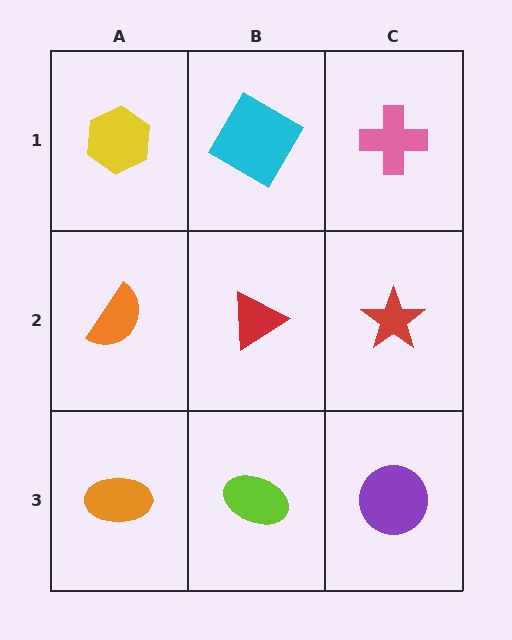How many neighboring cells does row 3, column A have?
2.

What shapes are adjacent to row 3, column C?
A red star (row 2, column C), a lime ellipse (row 3, column B).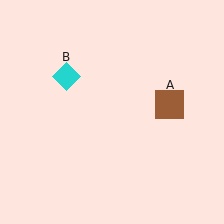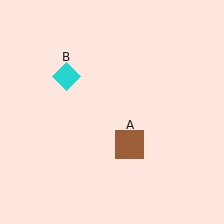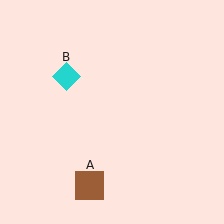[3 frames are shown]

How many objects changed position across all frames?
1 object changed position: brown square (object A).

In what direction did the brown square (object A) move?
The brown square (object A) moved down and to the left.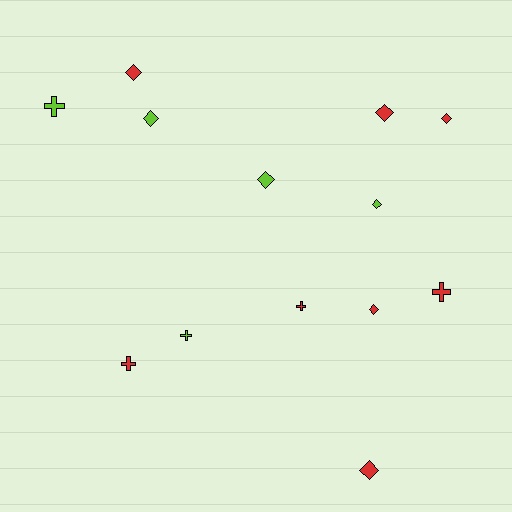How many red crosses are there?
There are 3 red crosses.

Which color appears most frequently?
Red, with 8 objects.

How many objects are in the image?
There are 13 objects.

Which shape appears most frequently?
Diamond, with 8 objects.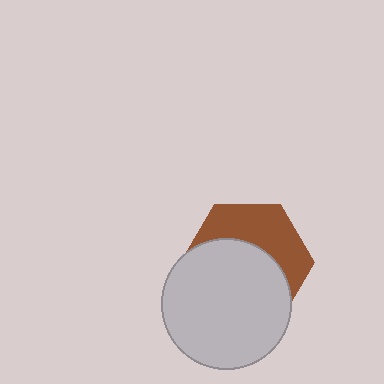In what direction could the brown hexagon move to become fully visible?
The brown hexagon could move up. That would shift it out from behind the light gray circle entirely.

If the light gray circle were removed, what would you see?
You would see the complete brown hexagon.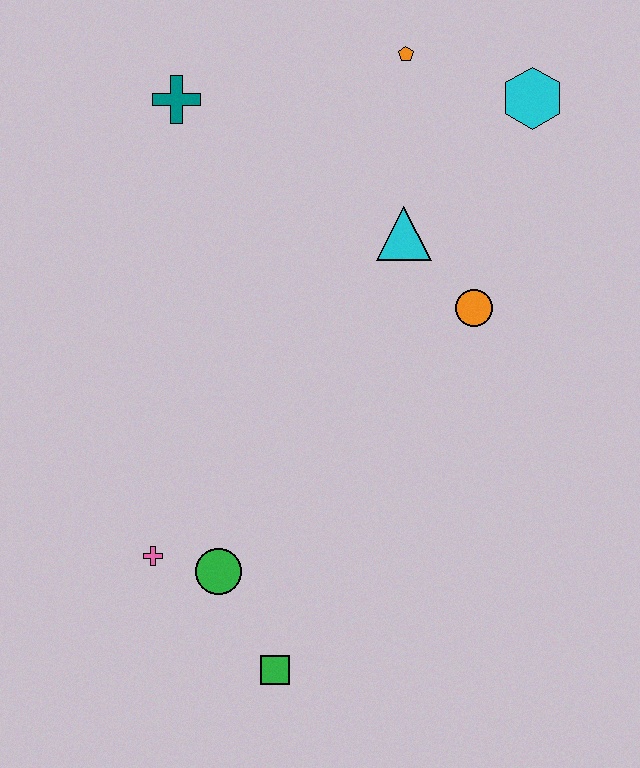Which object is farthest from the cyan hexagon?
The green square is farthest from the cyan hexagon.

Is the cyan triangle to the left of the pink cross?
No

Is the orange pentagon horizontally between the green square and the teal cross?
No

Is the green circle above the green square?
Yes